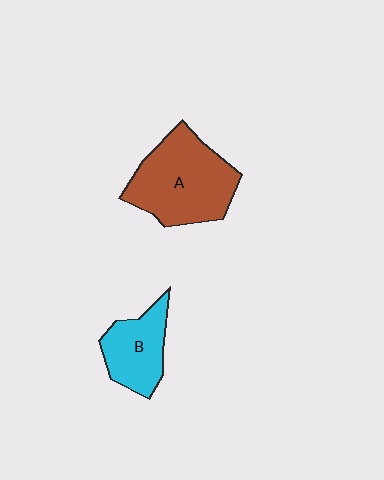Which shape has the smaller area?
Shape B (cyan).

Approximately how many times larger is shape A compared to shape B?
Approximately 1.7 times.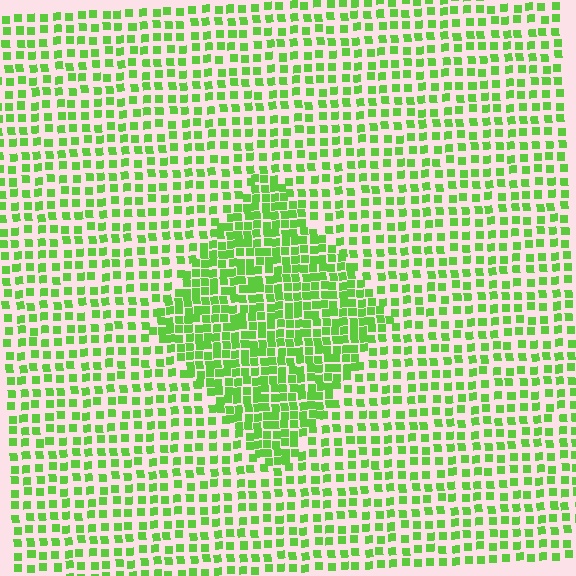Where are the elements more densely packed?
The elements are more densely packed inside the diamond boundary.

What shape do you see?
I see a diamond.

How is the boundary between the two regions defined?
The boundary is defined by a change in element density (approximately 1.9x ratio). All elements are the same color, size, and shape.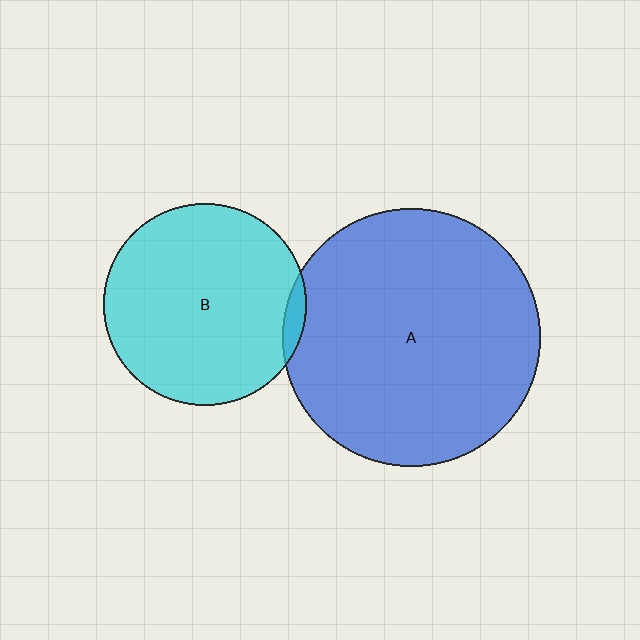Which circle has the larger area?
Circle A (blue).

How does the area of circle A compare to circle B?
Approximately 1.6 times.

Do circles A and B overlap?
Yes.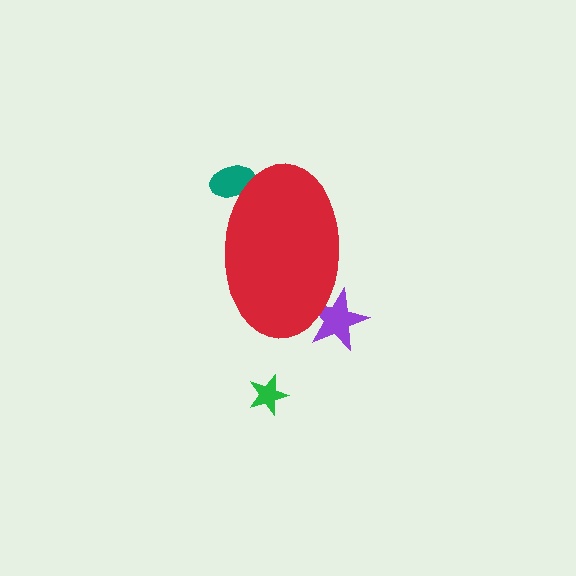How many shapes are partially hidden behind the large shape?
2 shapes are partially hidden.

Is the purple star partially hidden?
Yes, the purple star is partially hidden behind the red ellipse.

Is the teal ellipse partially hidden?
Yes, the teal ellipse is partially hidden behind the red ellipse.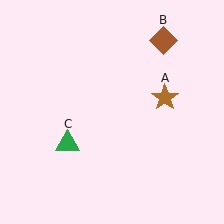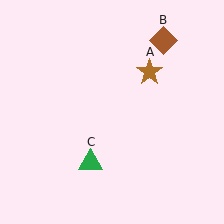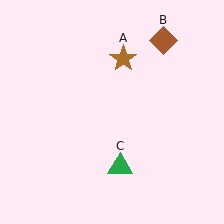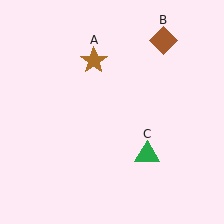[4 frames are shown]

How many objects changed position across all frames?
2 objects changed position: brown star (object A), green triangle (object C).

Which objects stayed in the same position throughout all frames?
Brown diamond (object B) remained stationary.